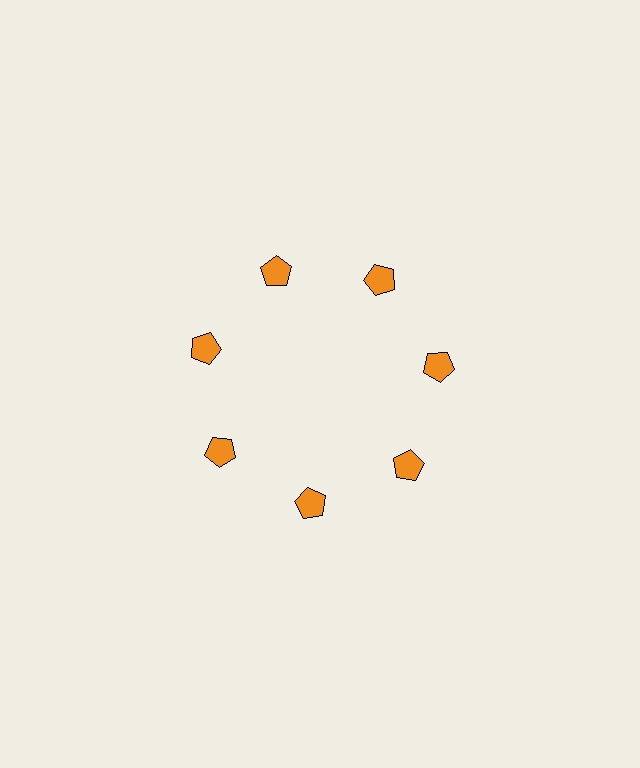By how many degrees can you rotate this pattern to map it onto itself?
The pattern maps onto itself every 51 degrees of rotation.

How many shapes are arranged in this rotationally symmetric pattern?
There are 7 shapes, arranged in 7 groups of 1.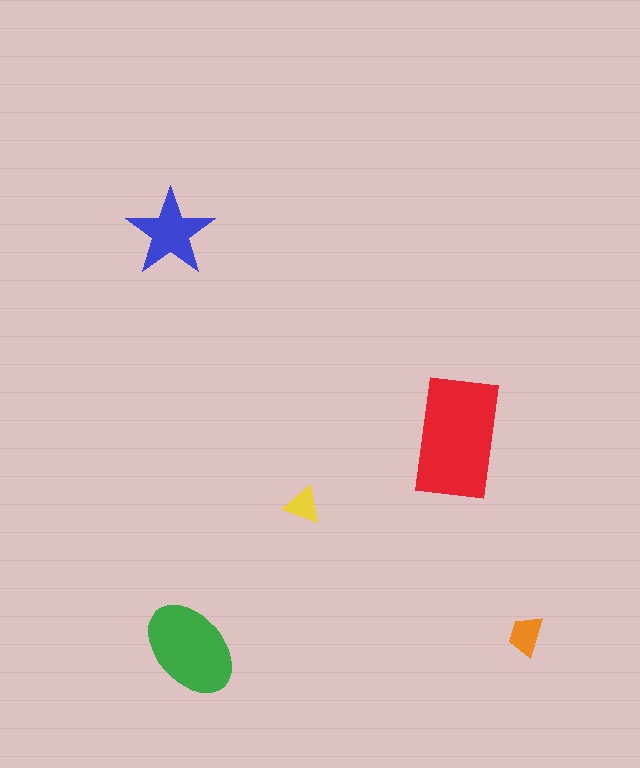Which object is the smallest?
The yellow triangle.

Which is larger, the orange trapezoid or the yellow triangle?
The orange trapezoid.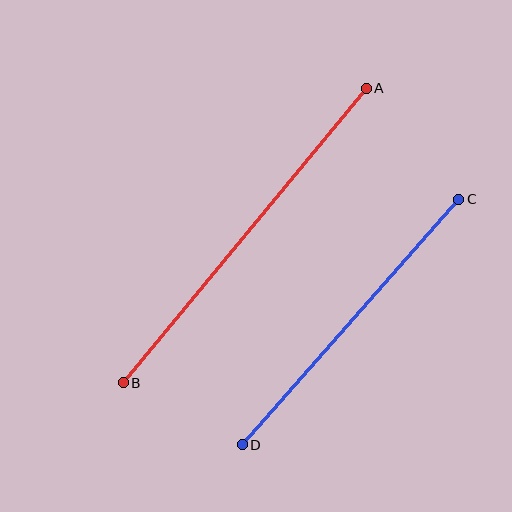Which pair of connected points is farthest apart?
Points A and B are farthest apart.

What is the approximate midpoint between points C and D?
The midpoint is at approximately (351, 322) pixels.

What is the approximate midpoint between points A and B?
The midpoint is at approximately (245, 235) pixels.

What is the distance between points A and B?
The distance is approximately 382 pixels.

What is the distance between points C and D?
The distance is approximately 327 pixels.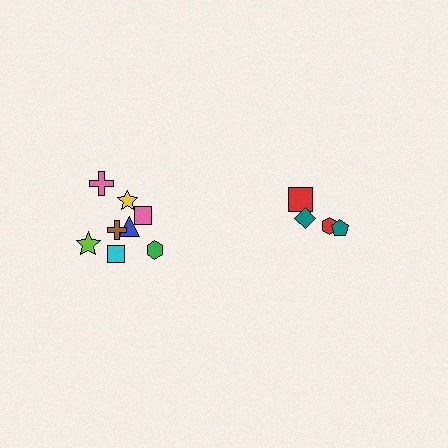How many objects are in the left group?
There are 8 objects.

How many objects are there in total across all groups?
There are 12 objects.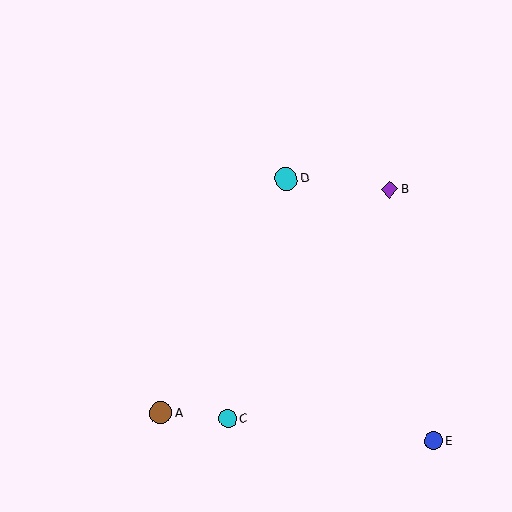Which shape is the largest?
The cyan circle (labeled D) is the largest.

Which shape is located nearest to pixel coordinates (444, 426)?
The blue circle (labeled E) at (433, 441) is nearest to that location.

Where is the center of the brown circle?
The center of the brown circle is at (160, 413).